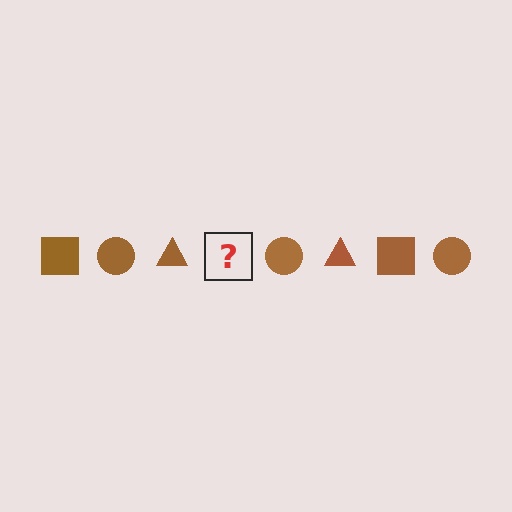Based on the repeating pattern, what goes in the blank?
The blank should be a brown square.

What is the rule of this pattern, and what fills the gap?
The rule is that the pattern cycles through square, circle, triangle shapes in brown. The gap should be filled with a brown square.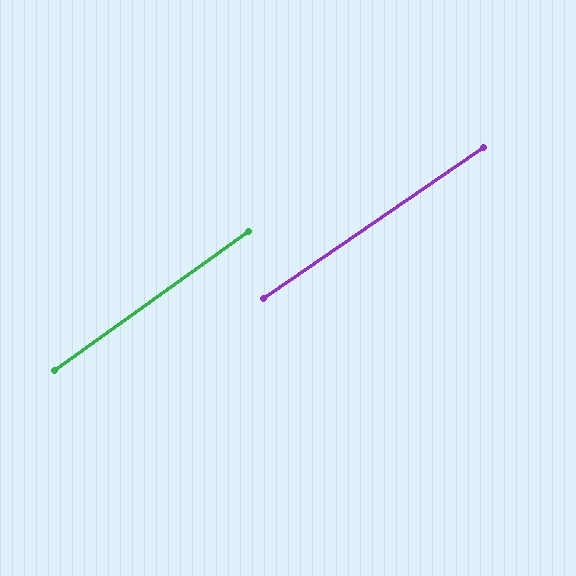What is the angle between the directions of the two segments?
Approximately 1 degree.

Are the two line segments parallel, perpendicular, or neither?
Parallel — their directions differ by only 1.3°.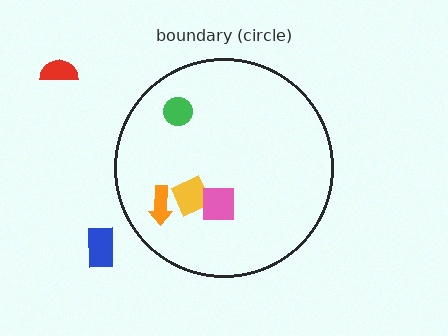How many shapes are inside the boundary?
4 inside, 2 outside.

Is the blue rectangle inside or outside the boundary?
Outside.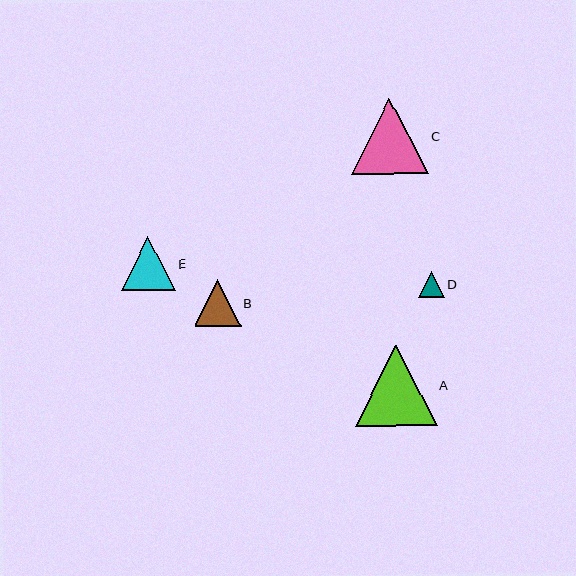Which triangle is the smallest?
Triangle D is the smallest with a size of approximately 26 pixels.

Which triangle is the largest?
Triangle A is the largest with a size of approximately 81 pixels.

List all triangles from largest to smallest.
From largest to smallest: A, C, E, B, D.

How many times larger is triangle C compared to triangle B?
Triangle C is approximately 1.7 times the size of triangle B.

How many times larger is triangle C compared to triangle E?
Triangle C is approximately 1.4 times the size of triangle E.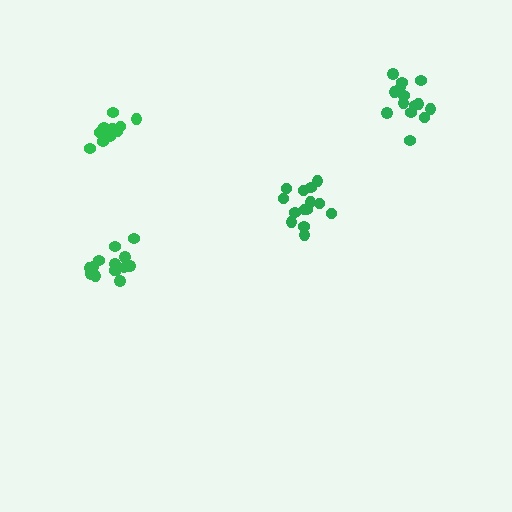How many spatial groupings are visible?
There are 4 spatial groupings.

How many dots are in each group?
Group 1: 13 dots, Group 2: 14 dots, Group 3: 14 dots, Group 4: 14 dots (55 total).